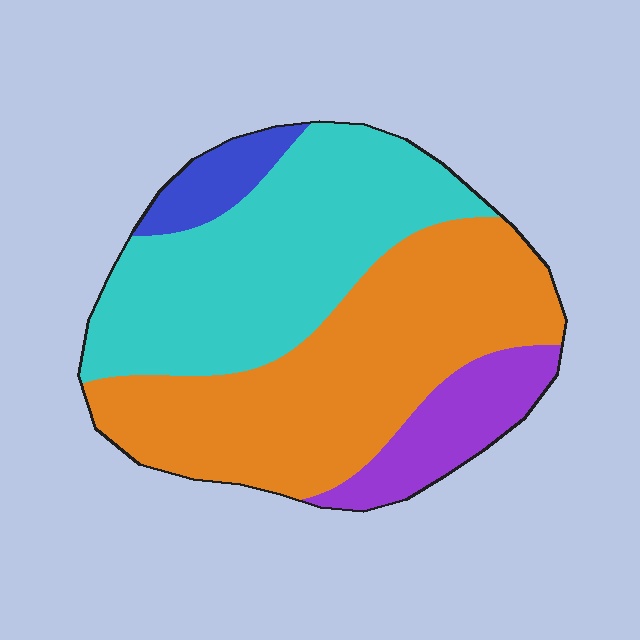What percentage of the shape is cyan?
Cyan takes up about three eighths (3/8) of the shape.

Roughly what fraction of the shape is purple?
Purple takes up about one eighth (1/8) of the shape.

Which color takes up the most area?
Orange, at roughly 45%.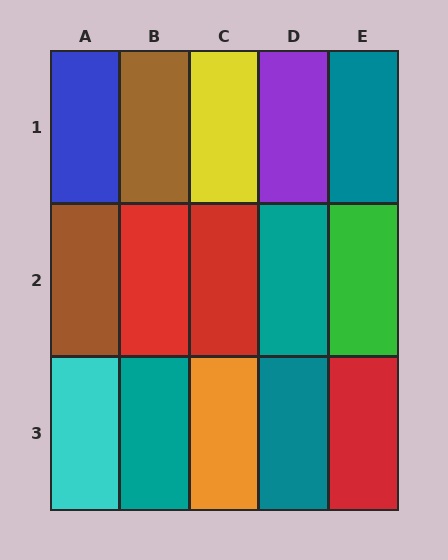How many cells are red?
3 cells are red.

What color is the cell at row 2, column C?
Red.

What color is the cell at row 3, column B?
Teal.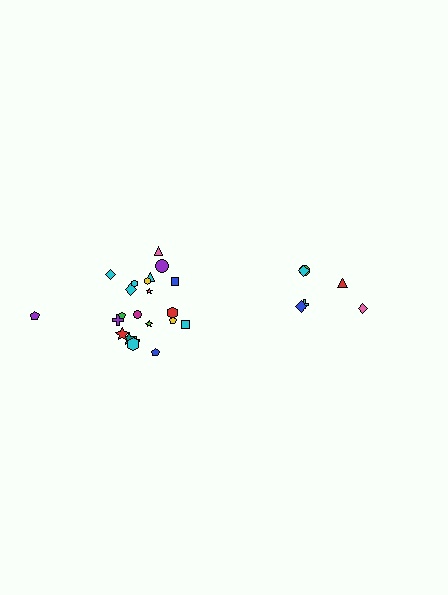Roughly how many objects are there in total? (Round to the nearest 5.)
Roughly 30 objects in total.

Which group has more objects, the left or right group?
The left group.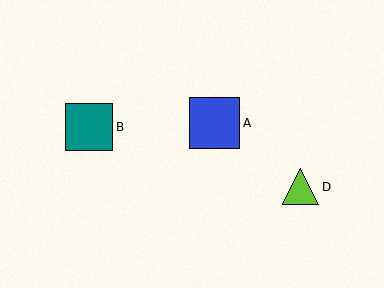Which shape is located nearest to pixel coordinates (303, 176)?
The lime triangle (labeled D) at (301, 187) is nearest to that location.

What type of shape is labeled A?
Shape A is a blue square.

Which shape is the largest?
The blue square (labeled A) is the largest.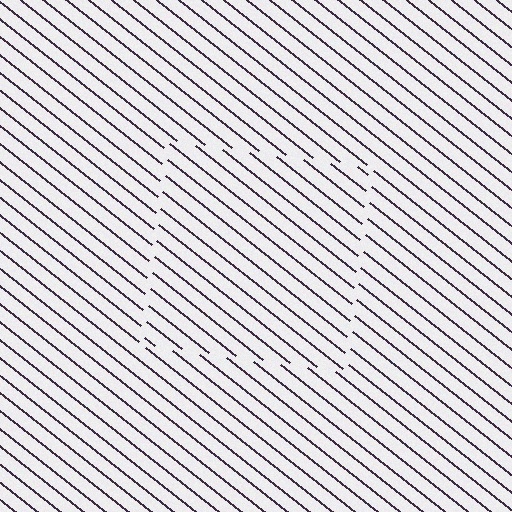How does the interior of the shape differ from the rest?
The interior of the shape contains the same grating, shifted by half a period — the contour is defined by the phase discontinuity where line-ends from the inner and outer gratings abut.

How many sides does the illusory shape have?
4 sides — the line-ends trace a square.